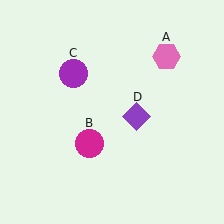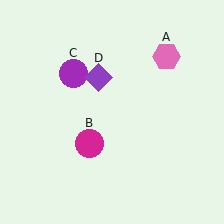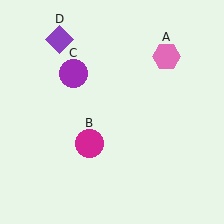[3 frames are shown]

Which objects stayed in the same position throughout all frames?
Pink hexagon (object A) and magenta circle (object B) and purple circle (object C) remained stationary.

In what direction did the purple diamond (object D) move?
The purple diamond (object D) moved up and to the left.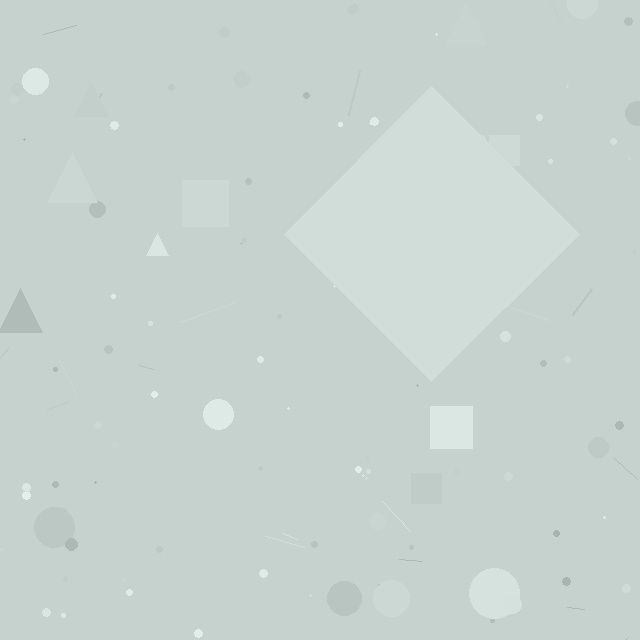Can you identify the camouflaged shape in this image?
The camouflaged shape is a diamond.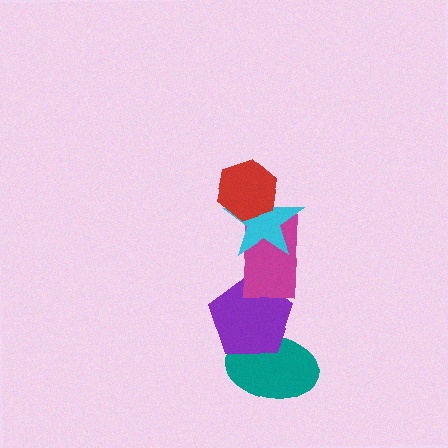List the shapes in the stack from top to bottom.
From top to bottom: the red hexagon, the cyan star, the magenta rectangle, the purple pentagon, the teal ellipse.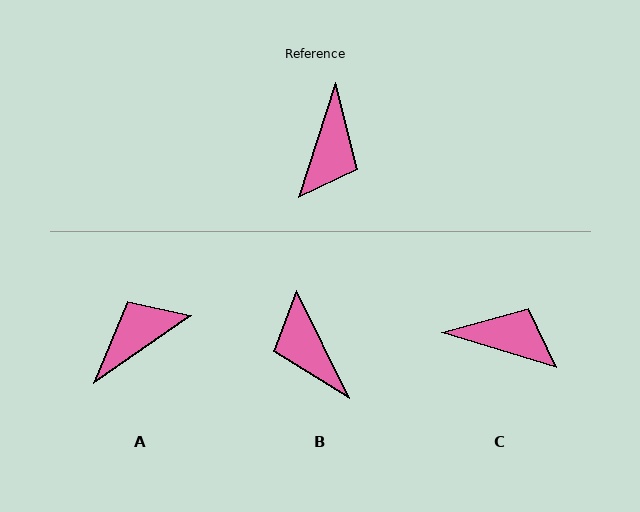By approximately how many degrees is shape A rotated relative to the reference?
Approximately 143 degrees counter-clockwise.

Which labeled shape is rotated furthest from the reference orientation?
A, about 143 degrees away.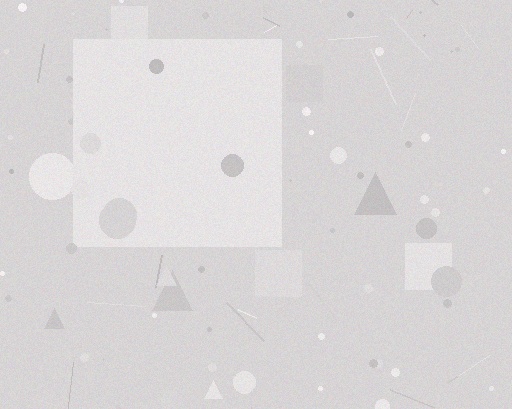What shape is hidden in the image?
A square is hidden in the image.